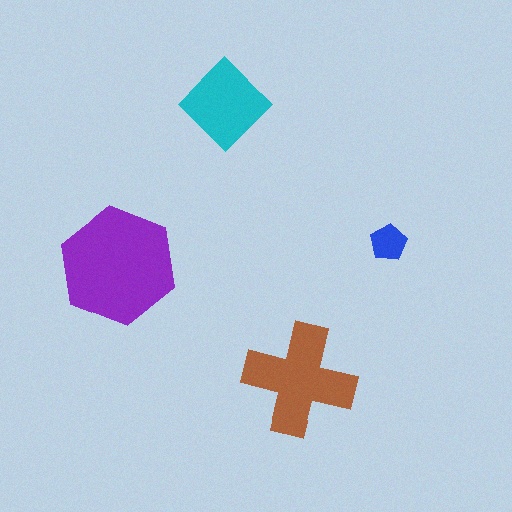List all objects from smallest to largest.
The blue pentagon, the cyan diamond, the brown cross, the purple hexagon.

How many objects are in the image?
There are 4 objects in the image.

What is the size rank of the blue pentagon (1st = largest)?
4th.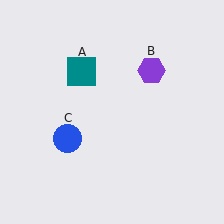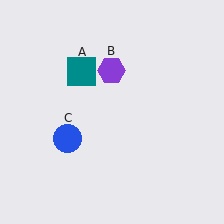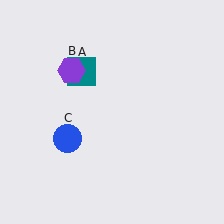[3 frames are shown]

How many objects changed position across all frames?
1 object changed position: purple hexagon (object B).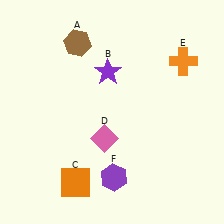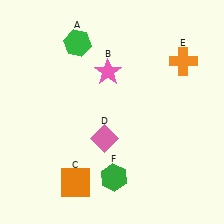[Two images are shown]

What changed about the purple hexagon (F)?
In Image 1, F is purple. In Image 2, it changed to green.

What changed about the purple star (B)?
In Image 1, B is purple. In Image 2, it changed to pink.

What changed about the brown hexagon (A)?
In Image 1, A is brown. In Image 2, it changed to green.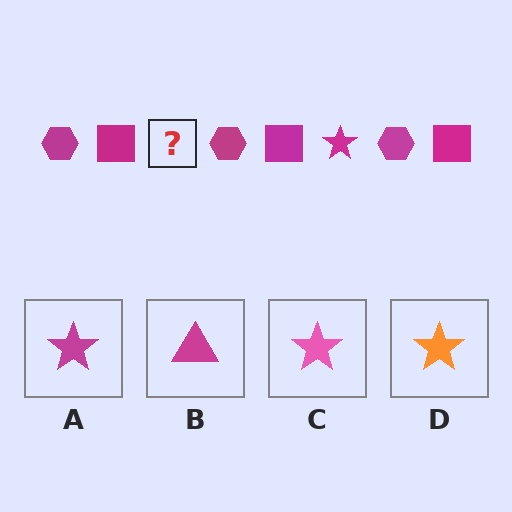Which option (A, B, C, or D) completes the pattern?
A.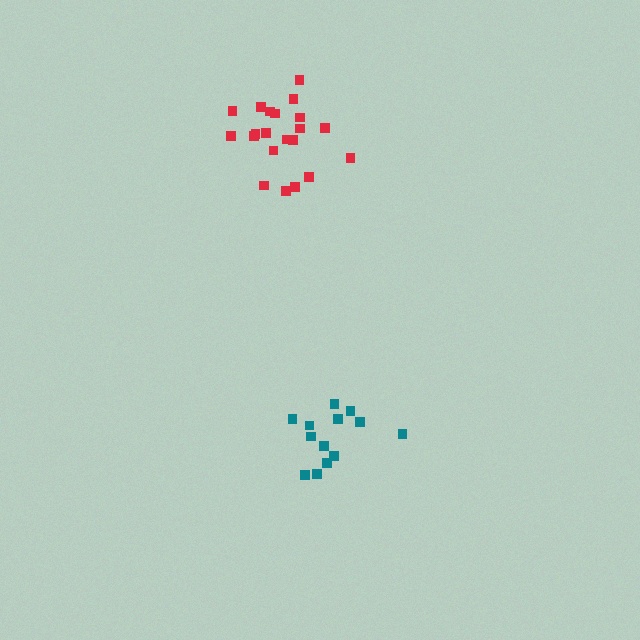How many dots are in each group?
Group 1: 15 dots, Group 2: 21 dots (36 total).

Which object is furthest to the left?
The red cluster is leftmost.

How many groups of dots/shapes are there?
There are 2 groups.